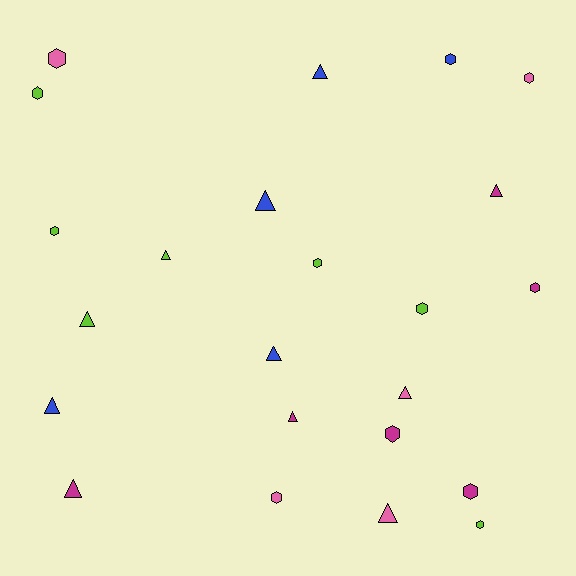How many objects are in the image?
There are 23 objects.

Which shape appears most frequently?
Hexagon, with 12 objects.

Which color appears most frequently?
Lime, with 7 objects.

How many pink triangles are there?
There are 2 pink triangles.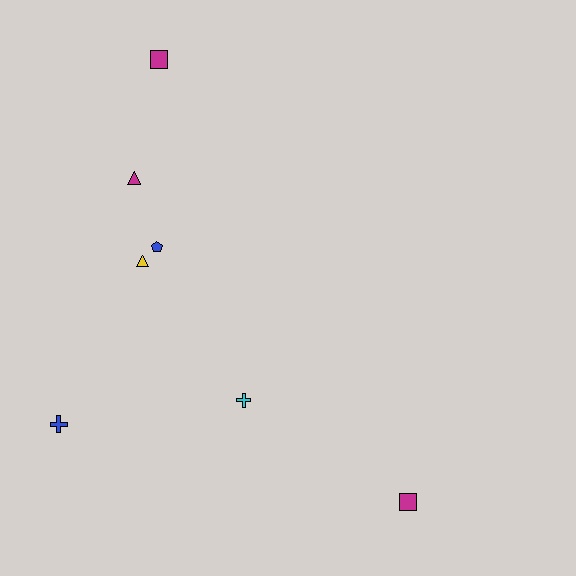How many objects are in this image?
There are 7 objects.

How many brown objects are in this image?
There are no brown objects.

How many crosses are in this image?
There are 2 crosses.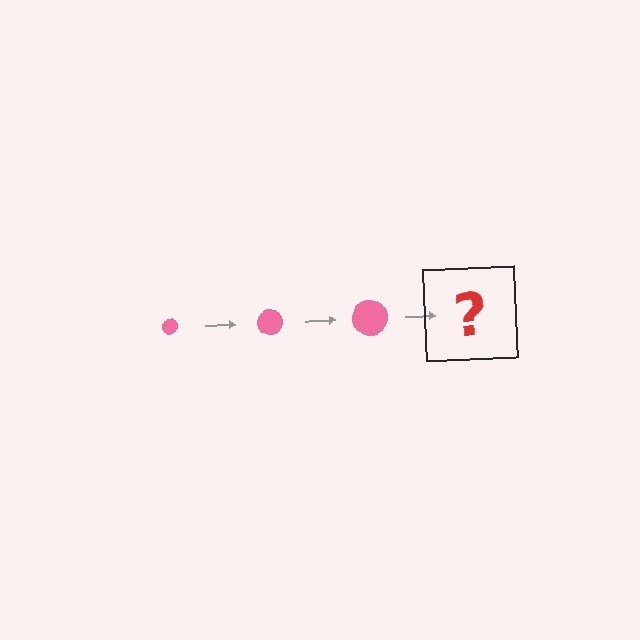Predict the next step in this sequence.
The next step is a pink circle, larger than the previous one.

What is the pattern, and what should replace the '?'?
The pattern is that the circle gets progressively larger each step. The '?' should be a pink circle, larger than the previous one.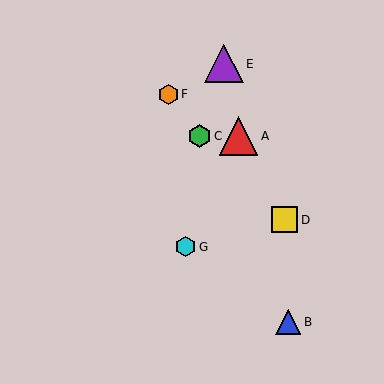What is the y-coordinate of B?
Object B is at y≈322.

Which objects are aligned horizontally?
Objects A, C are aligned horizontally.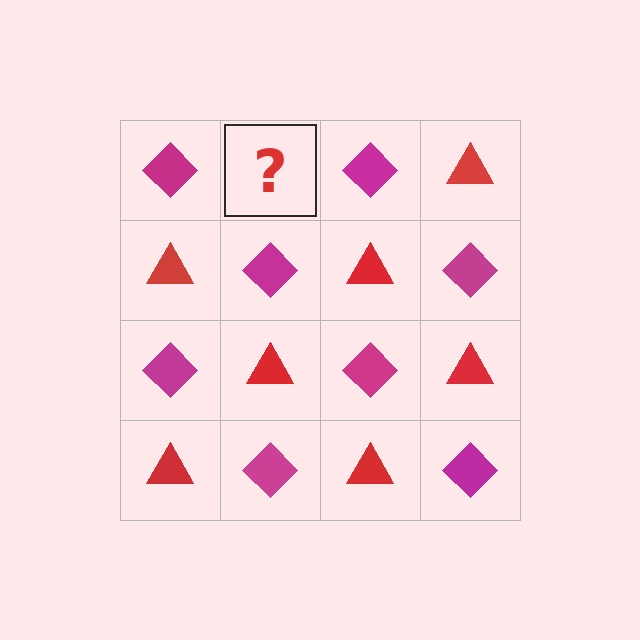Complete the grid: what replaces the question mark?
The question mark should be replaced with a red triangle.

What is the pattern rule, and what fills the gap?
The rule is that it alternates magenta diamond and red triangle in a checkerboard pattern. The gap should be filled with a red triangle.